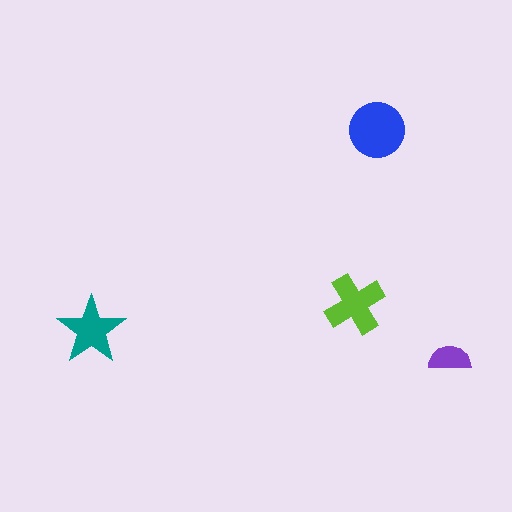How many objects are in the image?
There are 4 objects in the image.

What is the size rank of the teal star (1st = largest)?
3rd.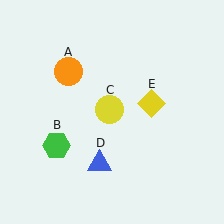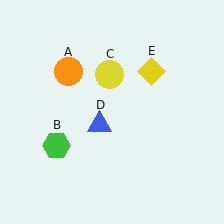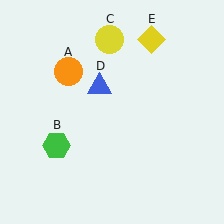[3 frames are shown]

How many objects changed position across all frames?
3 objects changed position: yellow circle (object C), blue triangle (object D), yellow diamond (object E).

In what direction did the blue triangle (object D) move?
The blue triangle (object D) moved up.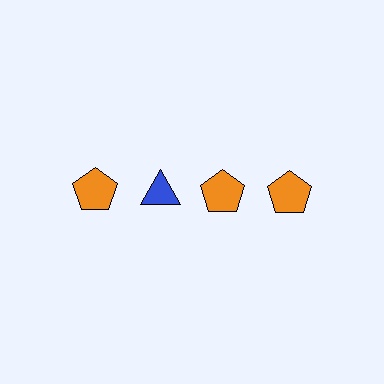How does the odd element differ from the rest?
It differs in both color (blue instead of orange) and shape (triangle instead of pentagon).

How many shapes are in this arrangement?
There are 4 shapes arranged in a grid pattern.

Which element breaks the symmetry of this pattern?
The blue triangle in the top row, second from left column breaks the symmetry. All other shapes are orange pentagons.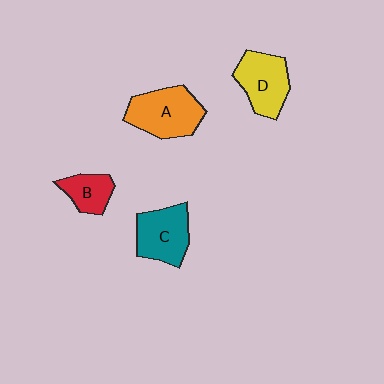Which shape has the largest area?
Shape A (orange).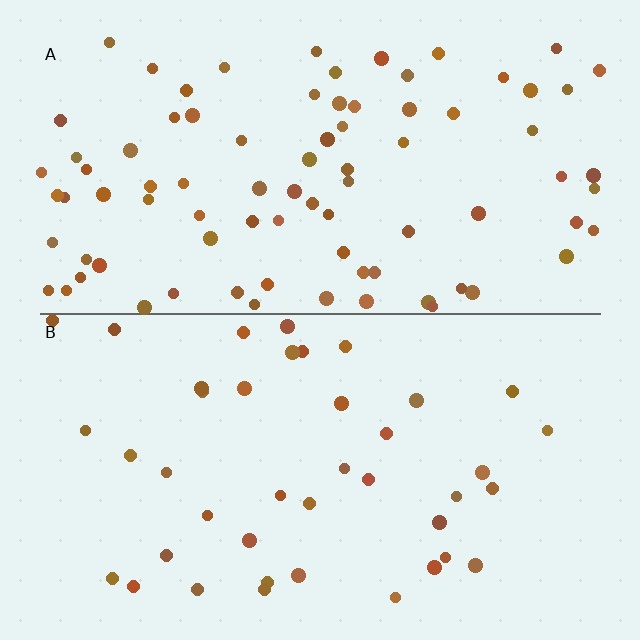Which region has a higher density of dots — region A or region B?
A (the top).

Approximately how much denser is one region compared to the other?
Approximately 2.0× — region A over region B.